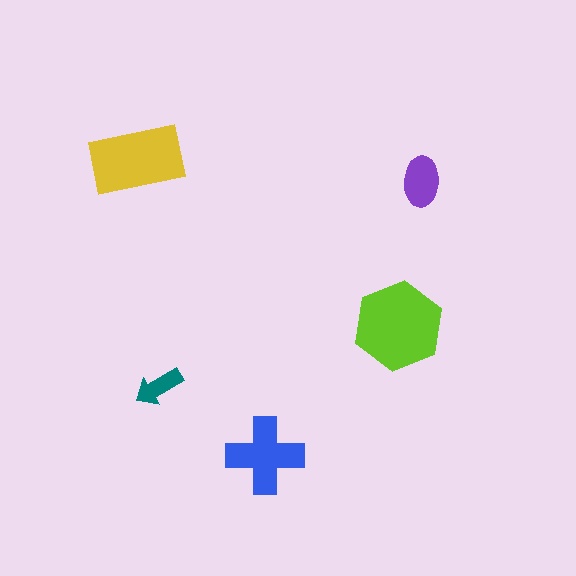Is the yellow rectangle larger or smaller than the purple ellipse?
Larger.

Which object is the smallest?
The teal arrow.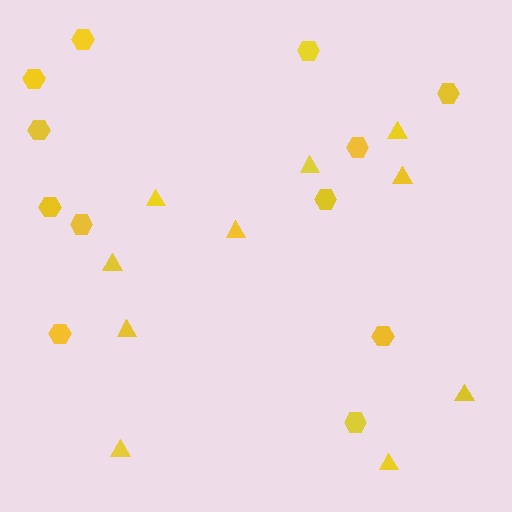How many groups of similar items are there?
There are 2 groups: one group of hexagons (12) and one group of triangles (10).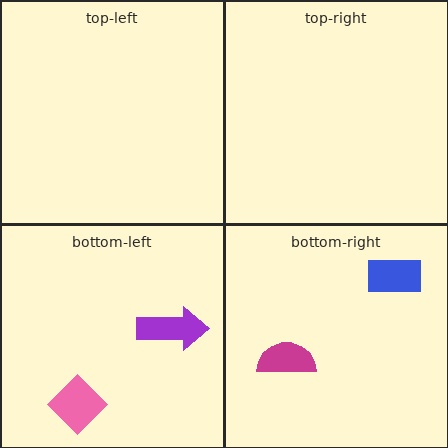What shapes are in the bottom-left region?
The pink diamond, the purple arrow.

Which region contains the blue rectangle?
The bottom-right region.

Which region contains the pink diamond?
The bottom-left region.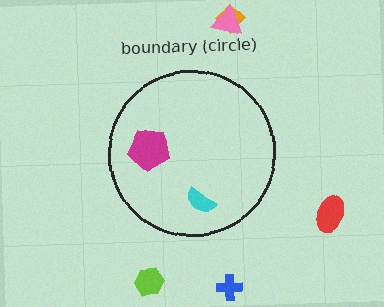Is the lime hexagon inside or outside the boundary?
Outside.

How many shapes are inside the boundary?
2 inside, 5 outside.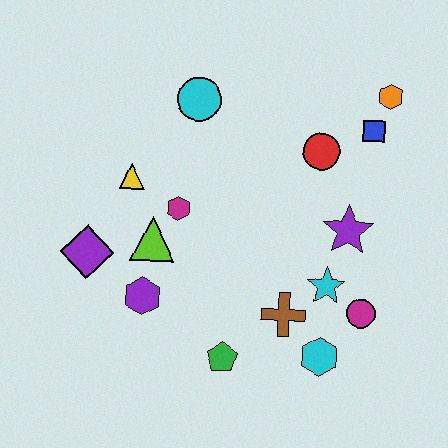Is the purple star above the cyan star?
Yes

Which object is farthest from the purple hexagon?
The orange hexagon is farthest from the purple hexagon.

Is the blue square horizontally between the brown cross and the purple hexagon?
No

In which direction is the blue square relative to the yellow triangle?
The blue square is to the right of the yellow triangle.